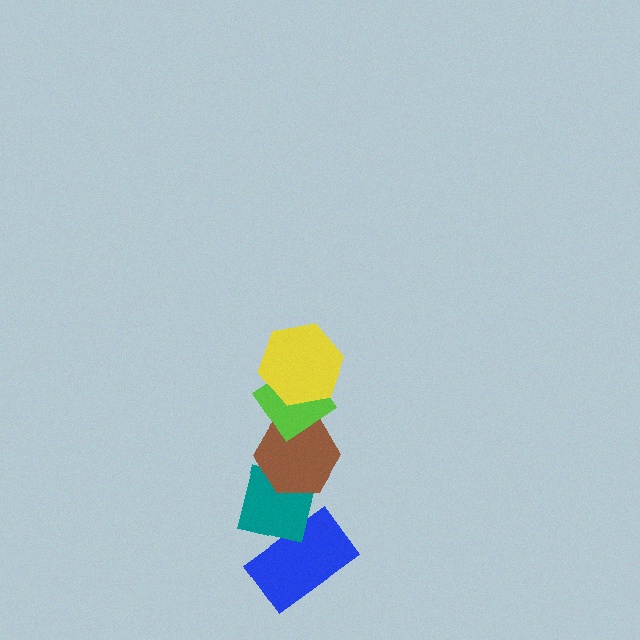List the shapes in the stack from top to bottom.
From top to bottom: the yellow hexagon, the lime diamond, the brown hexagon, the teal square, the blue rectangle.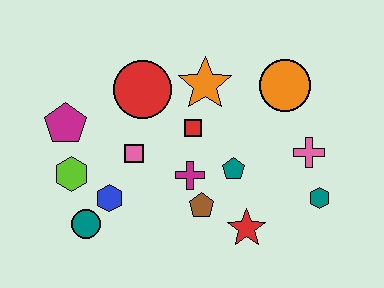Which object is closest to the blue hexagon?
The teal circle is closest to the blue hexagon.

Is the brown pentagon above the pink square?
No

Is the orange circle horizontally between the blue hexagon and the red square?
No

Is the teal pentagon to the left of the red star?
Yes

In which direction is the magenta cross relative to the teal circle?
The magenta cross is to the right of the teal circle.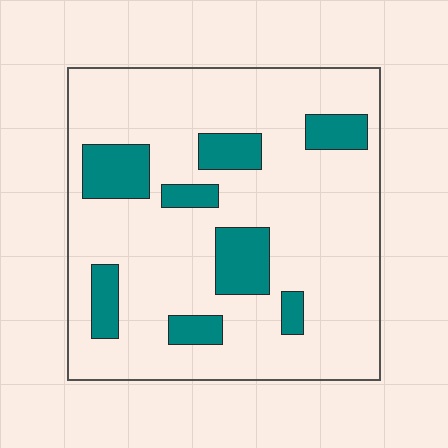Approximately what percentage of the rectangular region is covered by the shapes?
Approximately 20%.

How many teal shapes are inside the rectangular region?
8.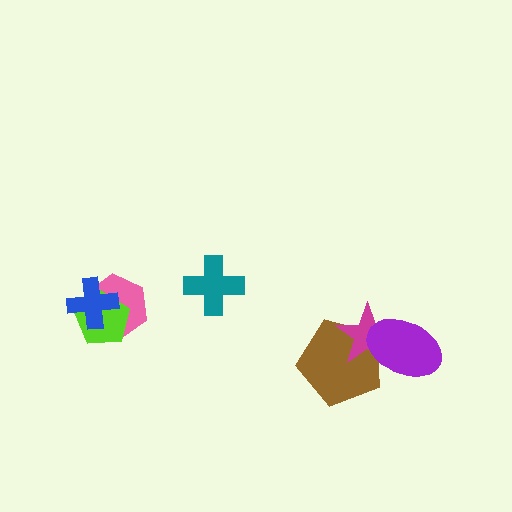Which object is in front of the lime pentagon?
The blue cross is in front of the lime pentagon.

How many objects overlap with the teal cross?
0 objects overlap with the teal cross.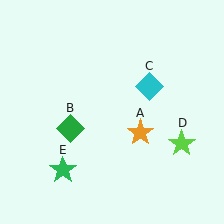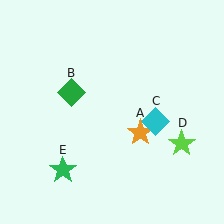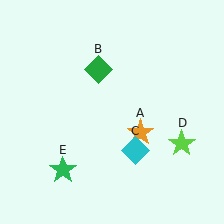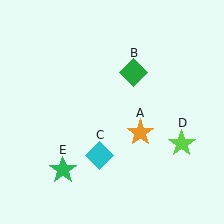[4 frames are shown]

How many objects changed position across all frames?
2 objects changed position: green diamond (object B), cyan diamond (object C).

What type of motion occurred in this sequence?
The green diamond (object B), cyan diamond (object C) rotated clockwise around the center of the scene.